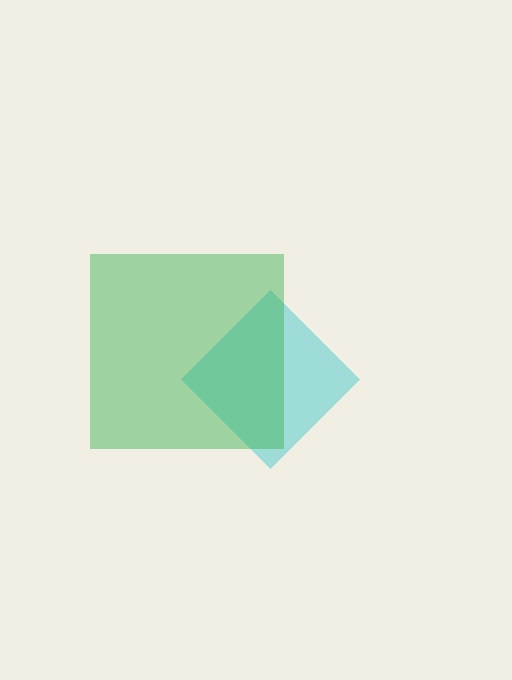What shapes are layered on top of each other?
The layered shapes are: a cyan diamond, a green square.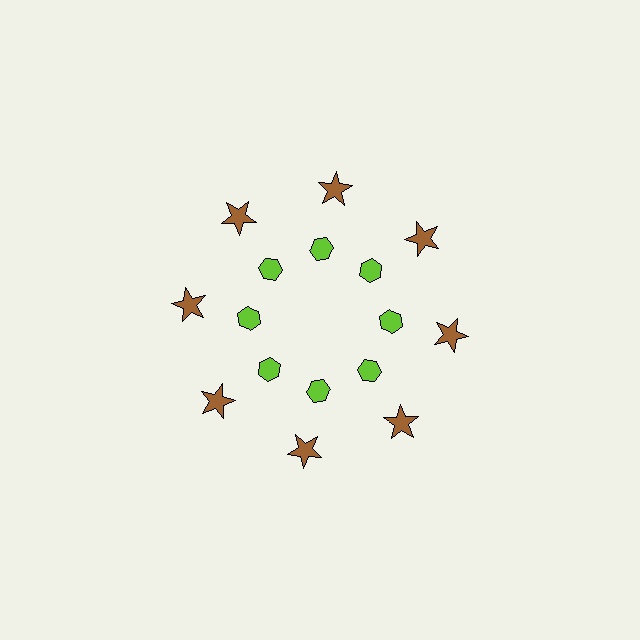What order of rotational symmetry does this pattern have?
This pattern has 8-fold rotational symmetry.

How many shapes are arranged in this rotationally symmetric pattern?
There are 16 shapes, arranged in 8 groups of 2.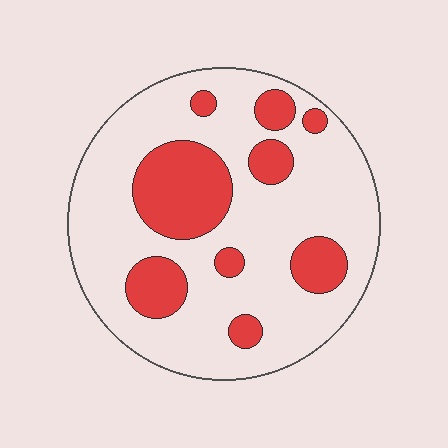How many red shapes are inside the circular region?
9.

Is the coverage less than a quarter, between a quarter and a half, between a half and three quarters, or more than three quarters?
Between a quarter and a half.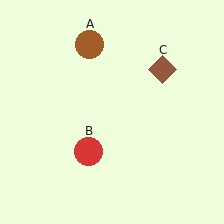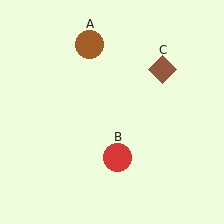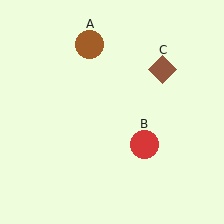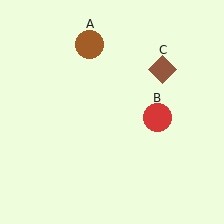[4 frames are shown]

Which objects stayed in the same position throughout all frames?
Brown circle (object A) and brown diamond (object C) remained stationary.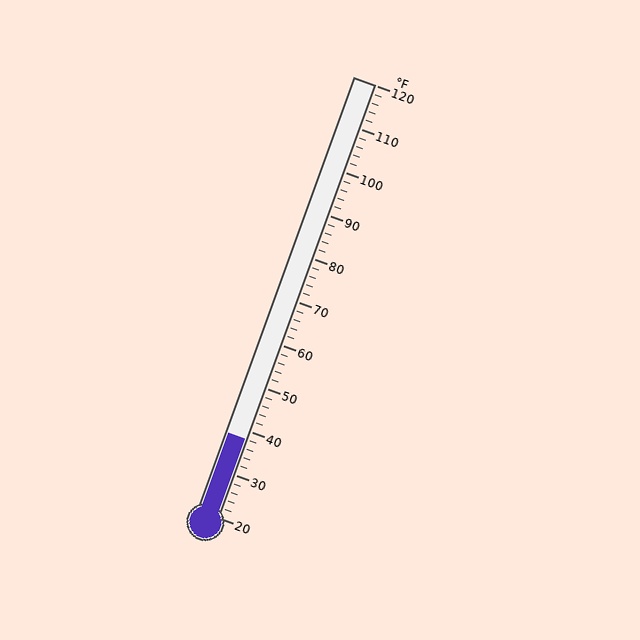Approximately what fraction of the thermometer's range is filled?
The thermometer is filled to approximately 20% of its range.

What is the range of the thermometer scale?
The thermometer scale ranges from 20°F to 120°F.